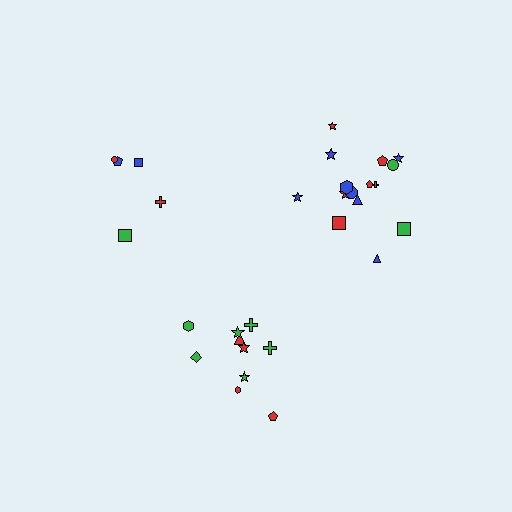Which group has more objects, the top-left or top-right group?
The top-right group.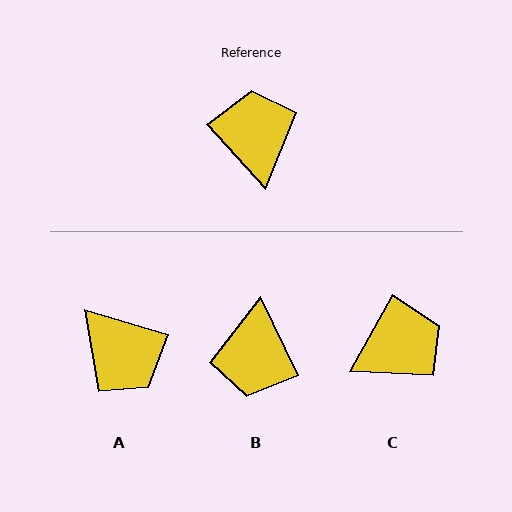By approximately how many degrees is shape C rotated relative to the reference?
Approximately 71 degrees clockwise.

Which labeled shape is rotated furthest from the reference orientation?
B, about 164 degrees away.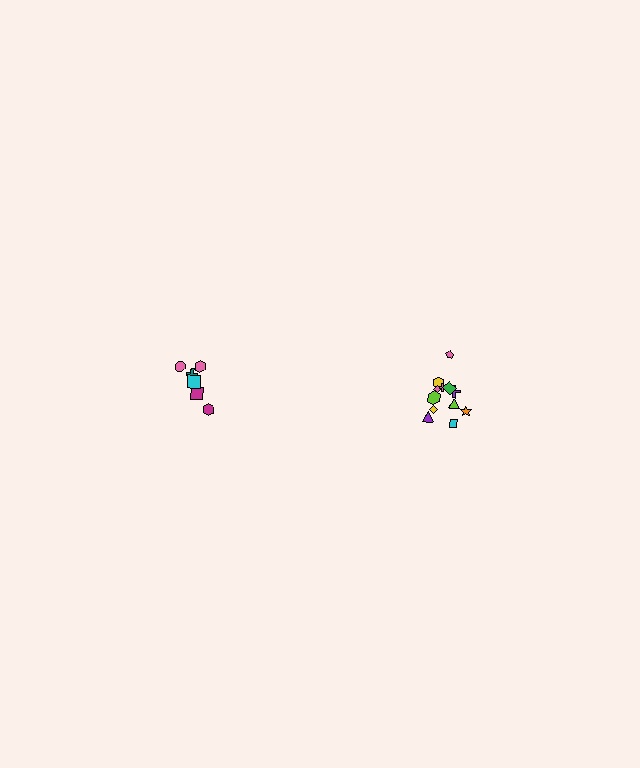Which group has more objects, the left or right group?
The right group.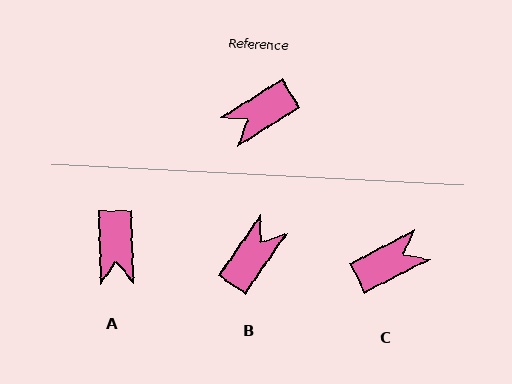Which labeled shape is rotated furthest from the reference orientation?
C, about 176 degrees away.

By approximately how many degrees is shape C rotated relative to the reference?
Approximately 176 degrees counter-clockwise.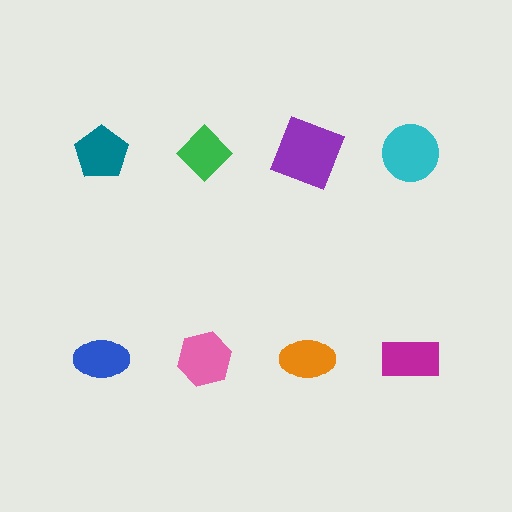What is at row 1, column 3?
A purple square.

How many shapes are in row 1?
4 shapes.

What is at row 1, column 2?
A green diamond.